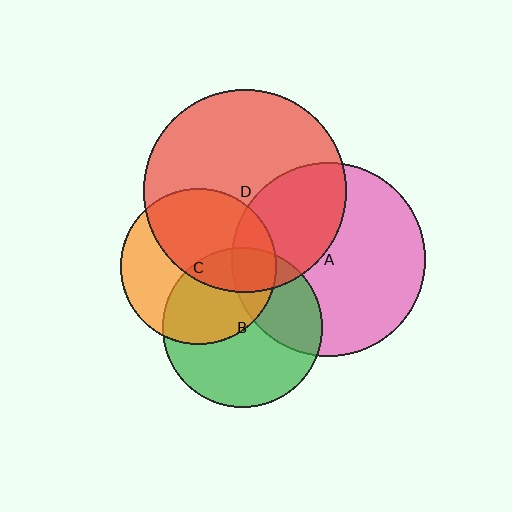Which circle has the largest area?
Circle D (red).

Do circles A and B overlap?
Yes.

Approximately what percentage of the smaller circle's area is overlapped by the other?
Approximately 30%.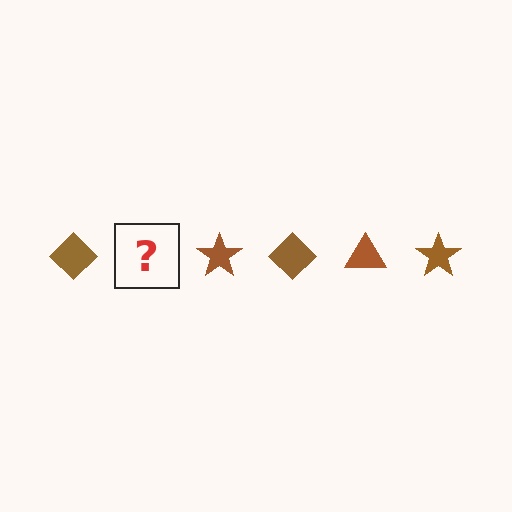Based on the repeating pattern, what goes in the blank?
The blank should be a brown triangle.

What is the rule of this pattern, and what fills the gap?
The rule is that the pattern cycles through diamond, triangle, star shapes in brown. The gap should be filled with a brown triangle.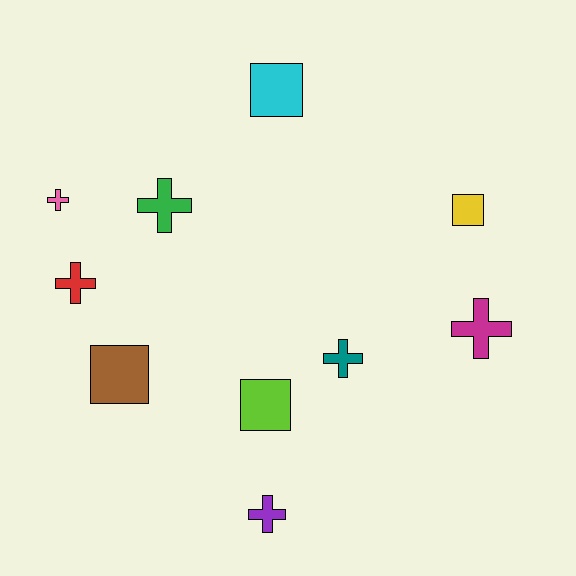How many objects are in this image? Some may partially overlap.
There are 10 objects.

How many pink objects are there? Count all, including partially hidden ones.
There is 1 pink object.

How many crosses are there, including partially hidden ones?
There are 6 crosses.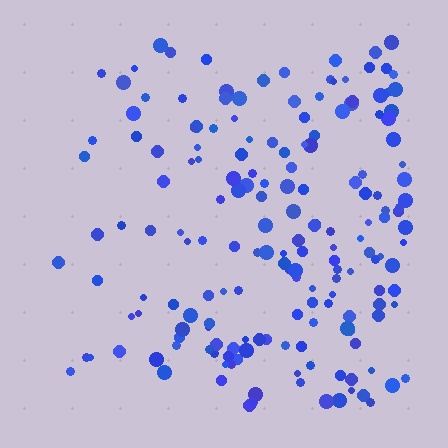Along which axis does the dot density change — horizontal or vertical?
Horizontal.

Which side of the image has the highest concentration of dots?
The right.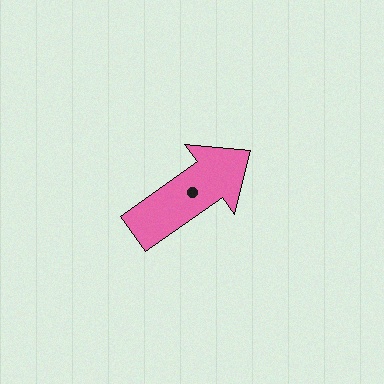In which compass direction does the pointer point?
Northeast.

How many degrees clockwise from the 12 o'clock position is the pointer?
Approximately 55 degrees.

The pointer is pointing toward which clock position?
Roughly 2 o'clock.